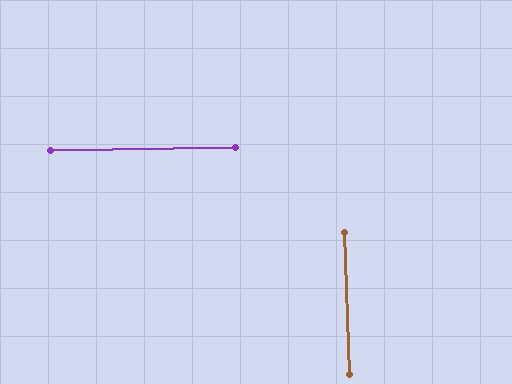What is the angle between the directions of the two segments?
Approximately 89 degrees.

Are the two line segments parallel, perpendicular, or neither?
Perpendicular — they meet at approximately 89°.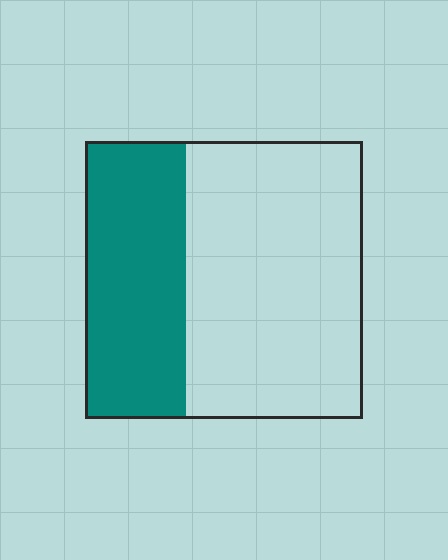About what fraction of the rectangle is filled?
About three eighths (3/8).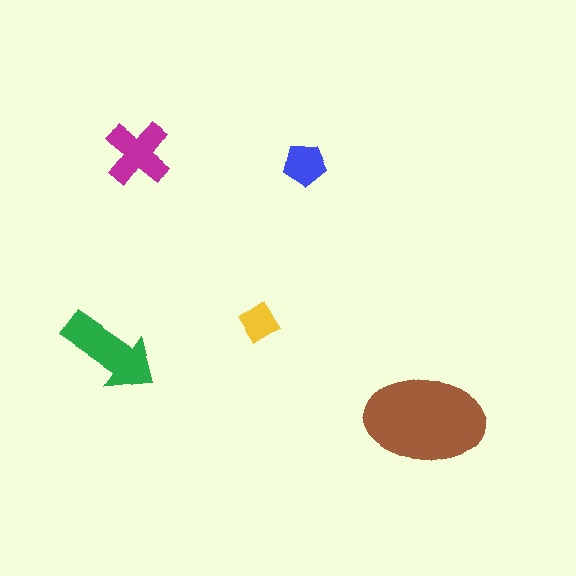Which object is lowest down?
The brown ellipse is bottommost.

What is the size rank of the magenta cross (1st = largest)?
3rd.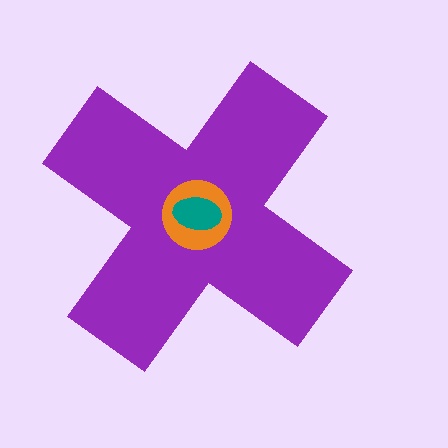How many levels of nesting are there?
3.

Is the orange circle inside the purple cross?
Yes.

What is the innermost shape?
The teal ellipse.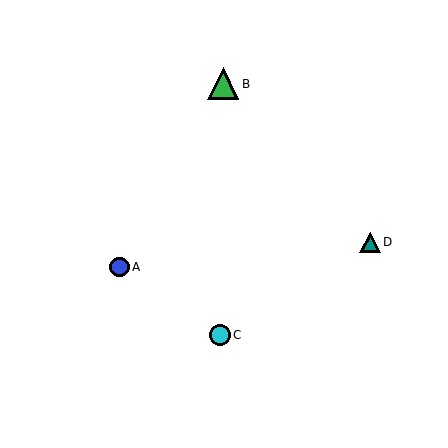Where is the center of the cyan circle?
The center of the cyan circle is at (220, 335).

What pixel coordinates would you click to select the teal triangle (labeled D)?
Click at (370, 242) to select the teal triangle D.